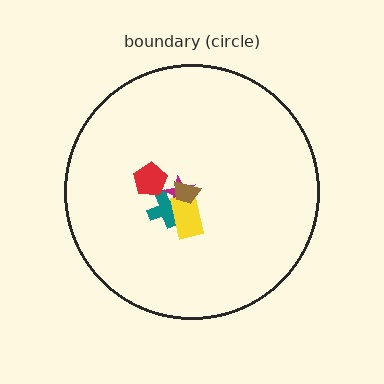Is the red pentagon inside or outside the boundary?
Inside.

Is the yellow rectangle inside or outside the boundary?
Inside.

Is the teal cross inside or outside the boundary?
Inside.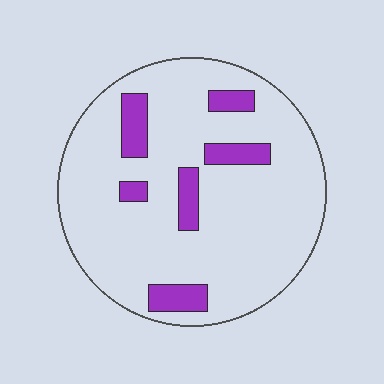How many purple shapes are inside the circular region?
6.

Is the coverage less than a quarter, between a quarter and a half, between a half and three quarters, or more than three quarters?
Less than a quarter.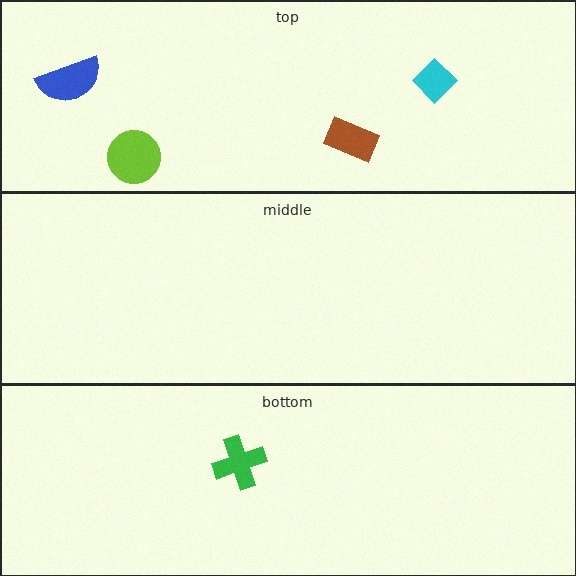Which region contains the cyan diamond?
The top region.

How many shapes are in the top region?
4.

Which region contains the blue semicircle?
The top region.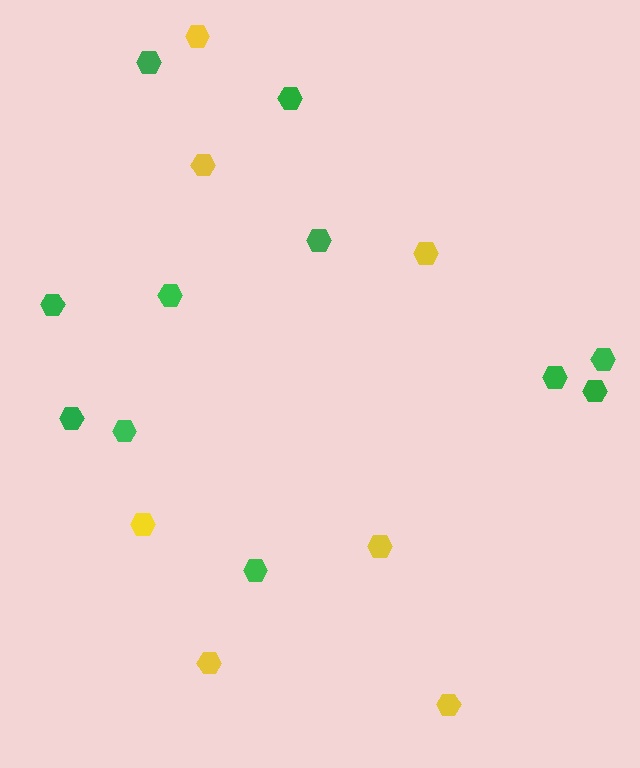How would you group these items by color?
There are 2 groups: one group of yellow hexagons (7) and one group of green hexagons (11).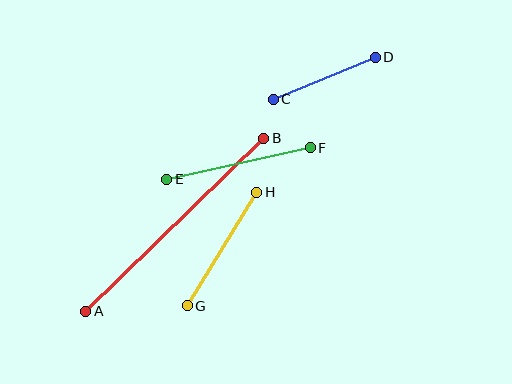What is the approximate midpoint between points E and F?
The midpoint is at approximately (239, 164) pixels.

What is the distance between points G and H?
The distance is approximately 133 pixels.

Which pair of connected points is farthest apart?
Points A and B are farthest apart.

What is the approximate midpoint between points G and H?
The midpoint is at approximately (222, 249) pixels.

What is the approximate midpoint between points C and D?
The midpoint is at approximately (324, 78) pixels.